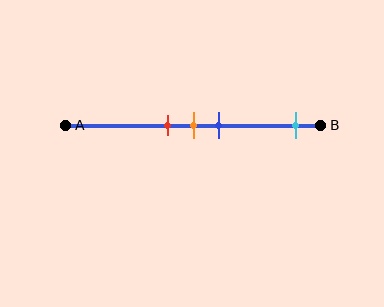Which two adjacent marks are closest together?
The red and orange marks are the closest adjacent pair.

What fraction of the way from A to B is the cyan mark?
The cyan mark is approximately 90% (0.9) of the way from A to B.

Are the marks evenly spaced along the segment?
No, the marks are not evenly spaced.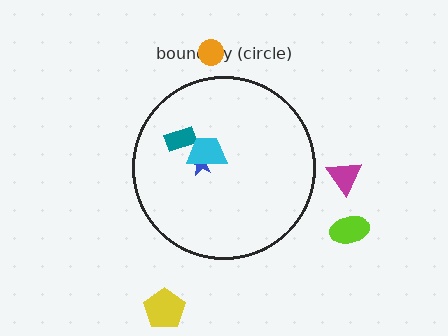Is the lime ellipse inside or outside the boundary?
Outside.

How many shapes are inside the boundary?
3 inside, 4 outside.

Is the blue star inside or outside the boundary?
Inside.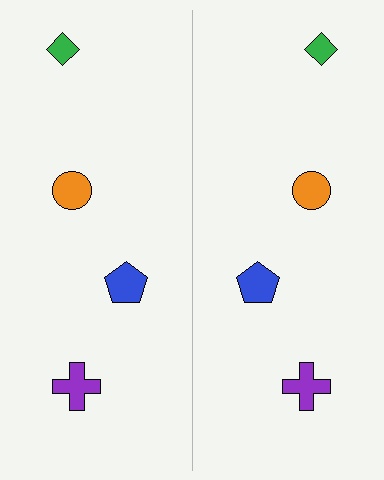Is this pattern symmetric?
Yes, this pattern has bilateral (reflection) symmetry.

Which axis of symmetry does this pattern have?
The pattern has a vertical axis of symmetry running through the center of the image.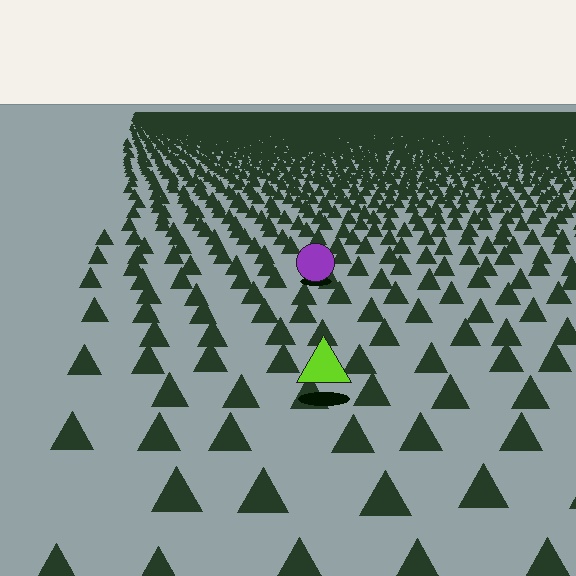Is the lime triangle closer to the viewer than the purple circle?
Yes. The lime triangle is closer — you can tell from the texture gradient: the ground texture is coarser near it.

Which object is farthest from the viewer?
The purple circle is farthest from the viewer. It appears smaller and the ground texture around it is denser.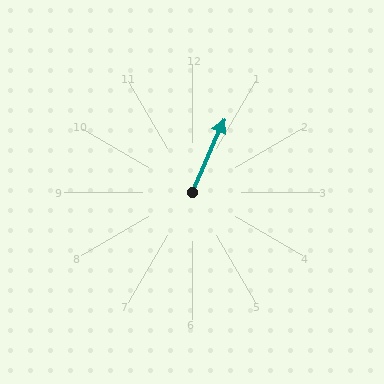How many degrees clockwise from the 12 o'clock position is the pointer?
Approximately 24 degrees.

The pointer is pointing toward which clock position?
Roughly 1 o'clock.